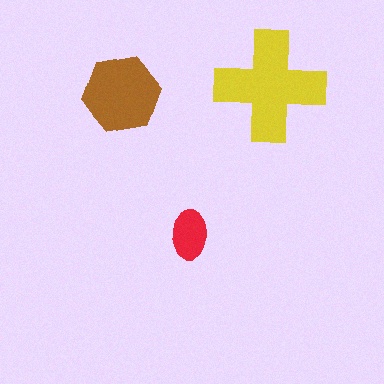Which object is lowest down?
The red ellipse is bottommost.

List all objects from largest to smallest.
The yellow cross, the brown hexagon, the red ellipse.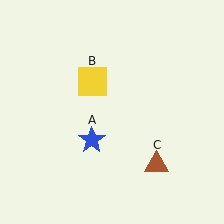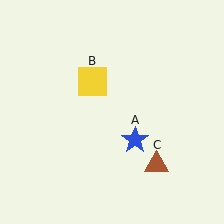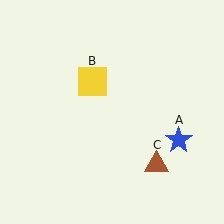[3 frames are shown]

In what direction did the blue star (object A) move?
The blue star (object A) moved right.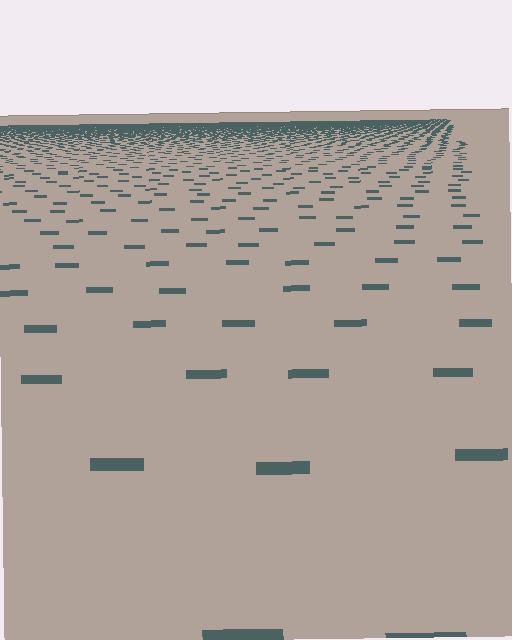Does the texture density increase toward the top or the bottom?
Density increases toward the top.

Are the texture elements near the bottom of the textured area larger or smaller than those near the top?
Larger. Near the bottom, elements are closer to the viewer and appear at a bigger on-screen size.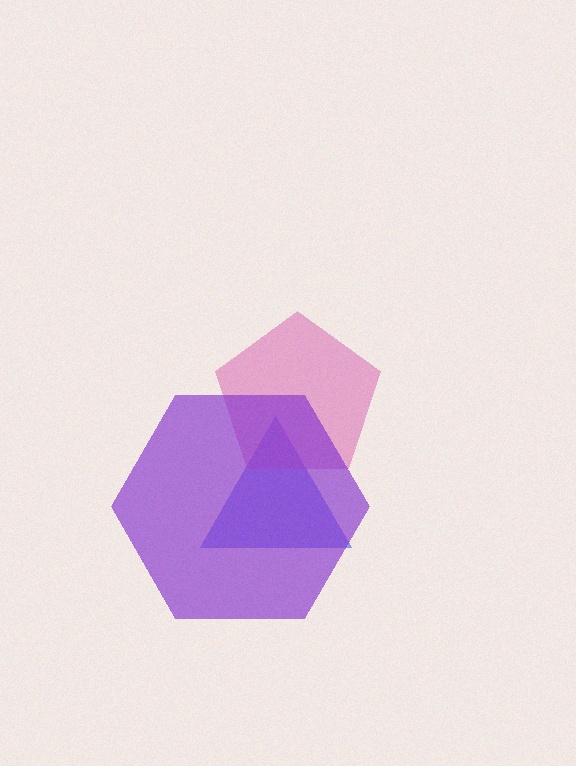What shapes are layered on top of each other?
The layered shapes are: a blue triangle, a pink pentagon, a purple hexagon.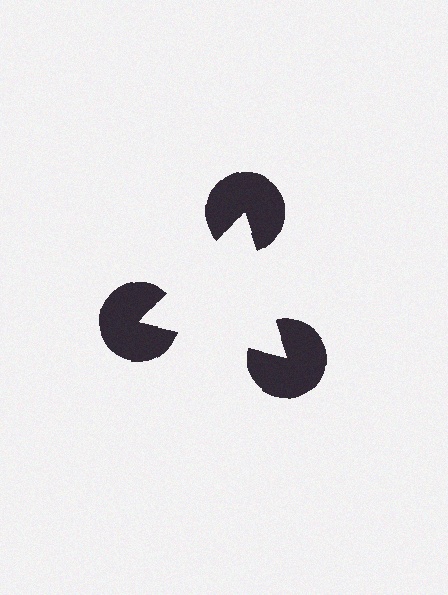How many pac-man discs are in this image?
There are 3 — one at each vertex of the illusory triangle.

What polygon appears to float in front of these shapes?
An illusory triangle — its edges are inferred from the aligned wedge cuts in the pac-man discs, not physically drawn.